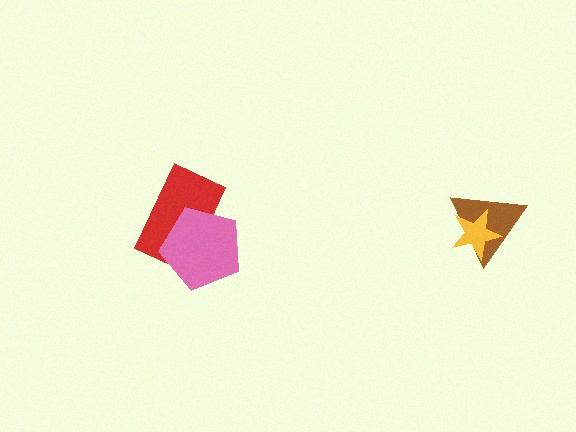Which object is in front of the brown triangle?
The yellow star is in front of the brown triangle.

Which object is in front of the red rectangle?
The pink pentagon is in front of the red rectangle.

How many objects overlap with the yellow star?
1 object overlaps with the yellow star.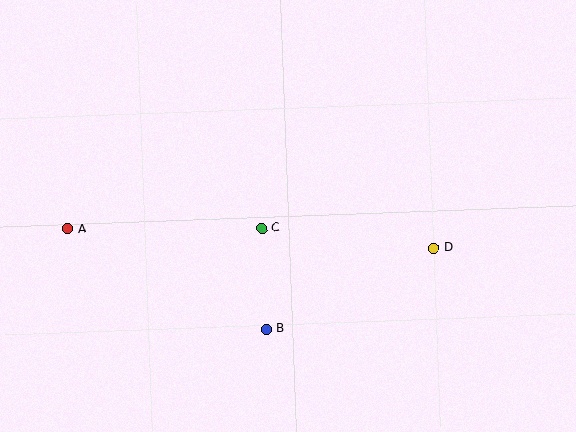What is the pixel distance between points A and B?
The distance between A and B is 222 pixels.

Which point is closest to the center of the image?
Point C at (262, 228) is closest to the center.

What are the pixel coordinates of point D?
Point D is at (434, 248).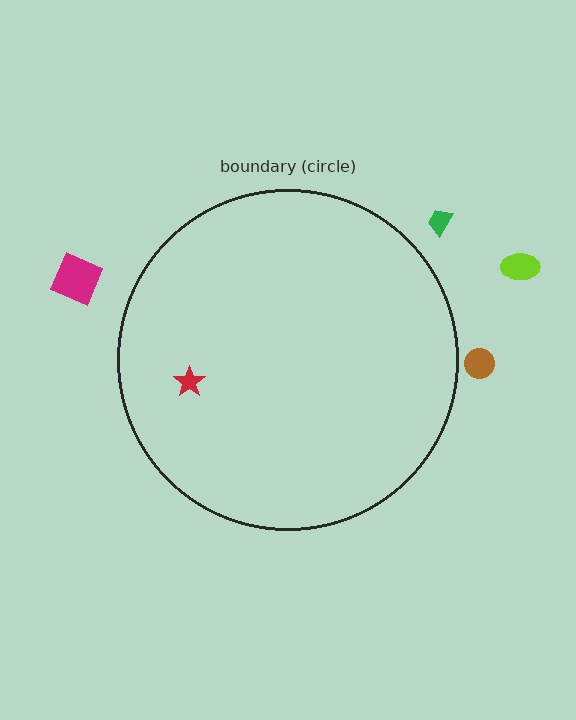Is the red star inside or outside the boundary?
Inside.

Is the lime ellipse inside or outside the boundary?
Outside.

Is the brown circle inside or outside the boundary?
Outside.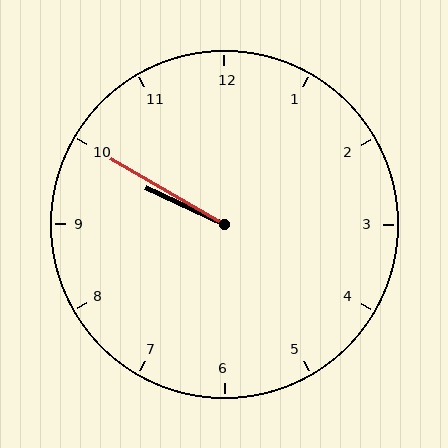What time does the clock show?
9:50.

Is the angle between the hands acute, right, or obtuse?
It is acute.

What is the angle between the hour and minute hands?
Approximately 5 degrees.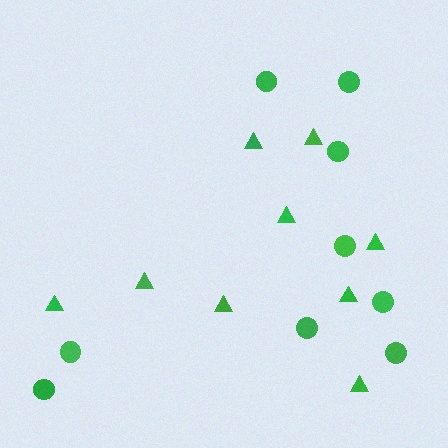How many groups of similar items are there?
There are 2 groups: one group of triangles (9) and one group of circles (9).